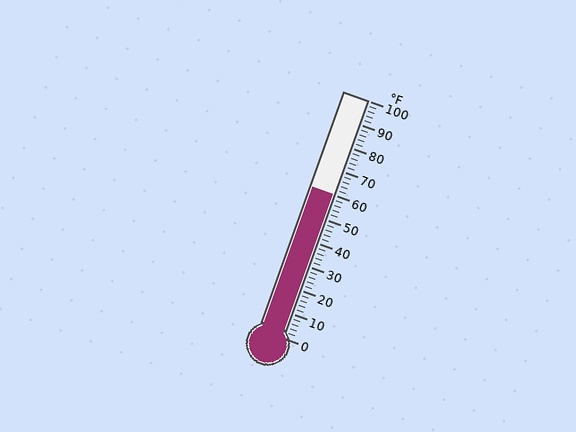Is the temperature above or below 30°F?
The temperature is above 30°F.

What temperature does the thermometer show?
The thermometer shows approximately 60°F.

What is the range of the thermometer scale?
The thermometer scale ranges from 0°F to 100°F.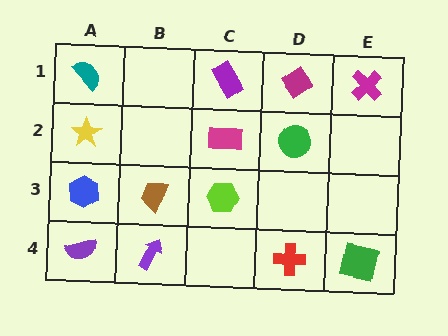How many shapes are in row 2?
3 shapes.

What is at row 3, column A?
A blue hexagon.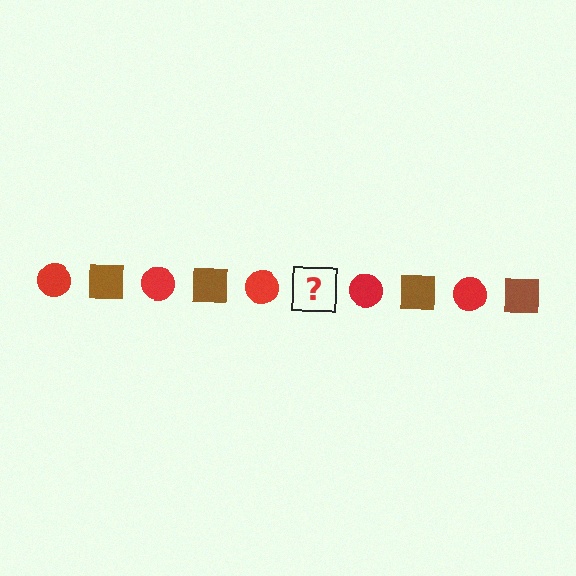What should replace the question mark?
The question mark should be replaced with a brown square.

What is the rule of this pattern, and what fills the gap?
The rule is that the pattern alternates between red circle and brown square. The gap should be filled with a brown square.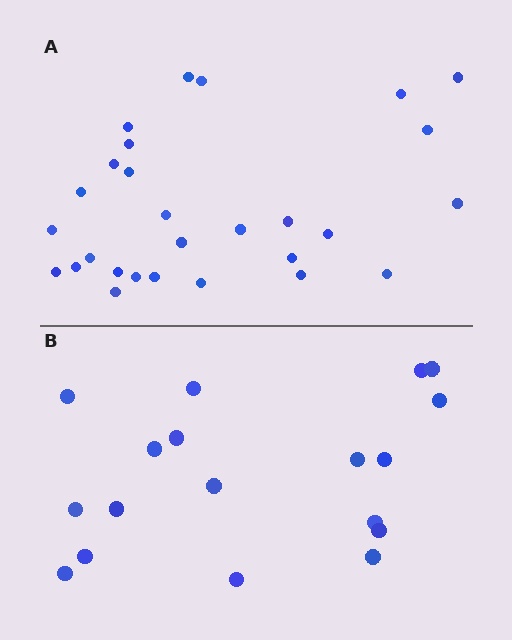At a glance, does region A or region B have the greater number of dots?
Region A (the top region) has more dots.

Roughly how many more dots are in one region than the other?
Region A has roughly 10 or so more dots than region B.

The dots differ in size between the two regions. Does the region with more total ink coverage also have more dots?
No. Region B has more total ink coverage because its dots are larger, but region A actually contains more individual dots. Total area can be misleading — the number of items is what matters here.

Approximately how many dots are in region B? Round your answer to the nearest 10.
About 20 dots. (The exact count is 18, which rounds to 20.)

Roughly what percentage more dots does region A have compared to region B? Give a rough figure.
About 55% more.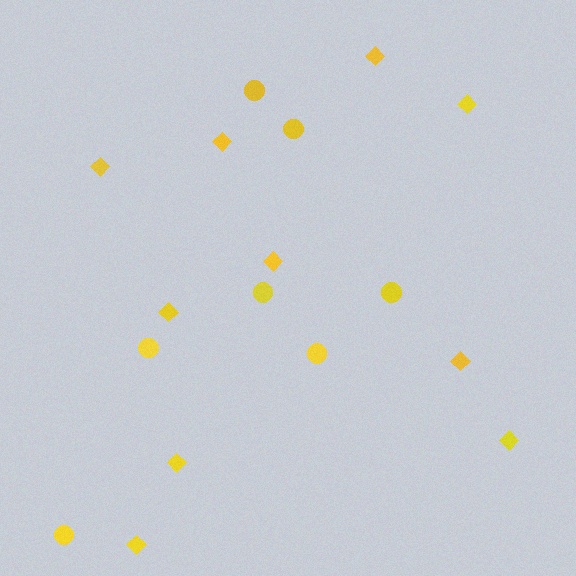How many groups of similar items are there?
There are 2 groups: one group of circles (7) and one group of diamonds (10).